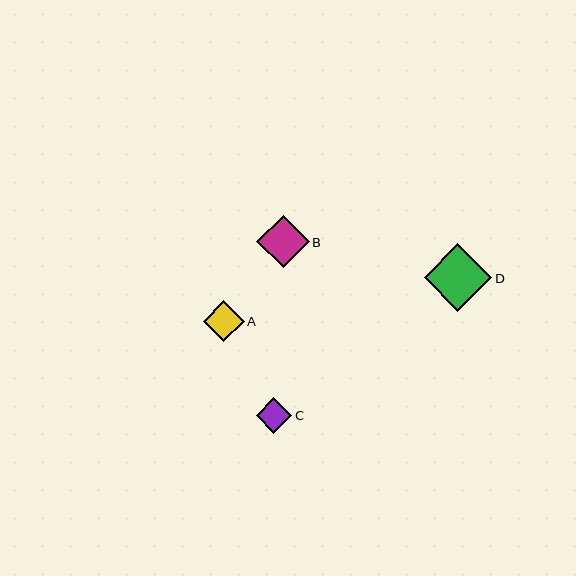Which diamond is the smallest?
Diamond C is the smallest with a size of approximately 36 pixels.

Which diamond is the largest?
Diamond D is the largest with a size of approximately 68 pixels.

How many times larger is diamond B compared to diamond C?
Diamond B is approximately 1.5 times the size of diamond C.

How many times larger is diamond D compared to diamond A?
Diamond D is approximately 1.7 times the size of diamond A.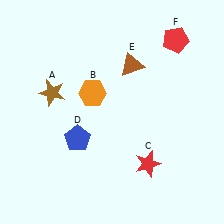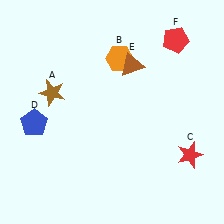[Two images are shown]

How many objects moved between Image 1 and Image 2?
3 objects moved between the two images.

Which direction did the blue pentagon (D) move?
The blue pentagon (D) moved left.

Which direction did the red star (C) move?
The red star (C) moved right.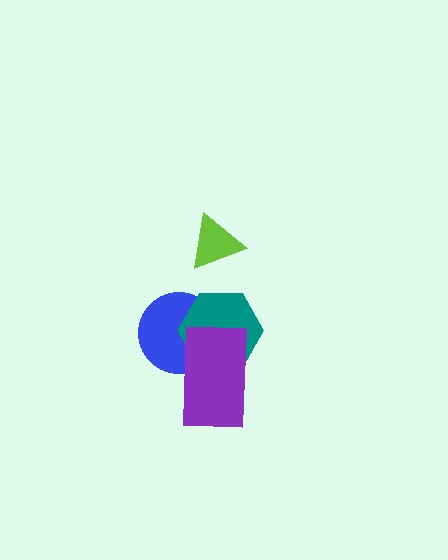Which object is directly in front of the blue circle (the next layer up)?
The teal hexagon is directly in front of the blue circle.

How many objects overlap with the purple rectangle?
2 objects overlap with the purple rectangle.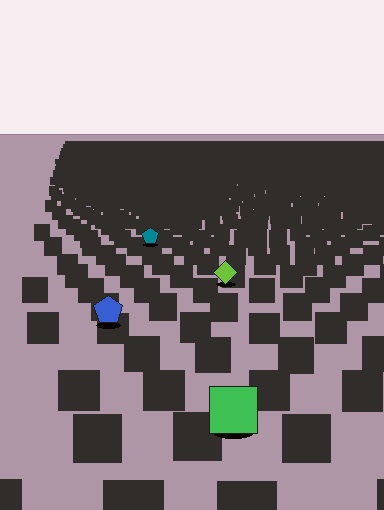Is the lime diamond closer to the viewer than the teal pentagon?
Yes. The lime diamond is closer — you can tell from the texture gradient: the ground texture is coarser near it.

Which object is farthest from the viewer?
The teal pentagon is farthest from the viewer. It appears smaller and the ground texture around it is denser.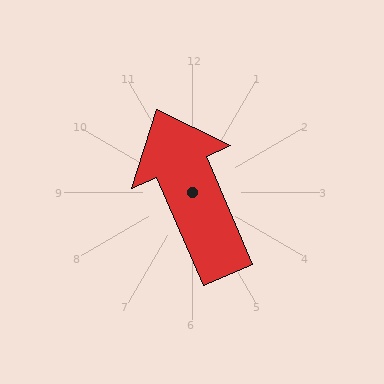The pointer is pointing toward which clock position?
Roughly 11 o'clock.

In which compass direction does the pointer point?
Northwest.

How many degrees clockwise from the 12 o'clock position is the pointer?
Approximately 337 degrees.